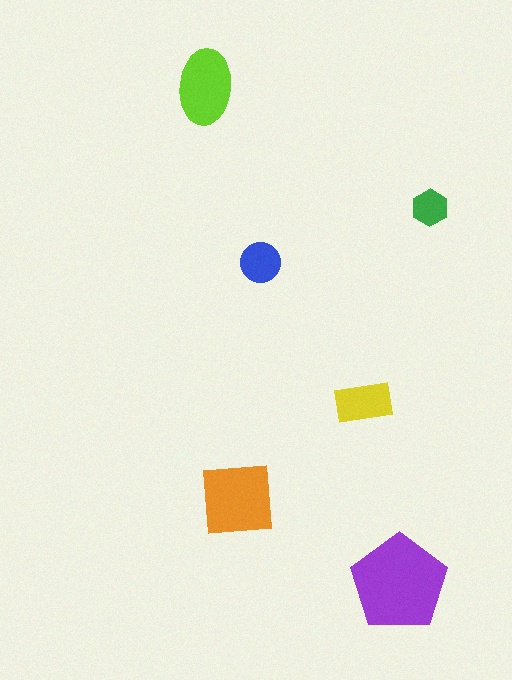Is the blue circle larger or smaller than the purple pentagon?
Smaller.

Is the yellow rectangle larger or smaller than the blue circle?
Larger.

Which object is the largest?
The purple pentagon.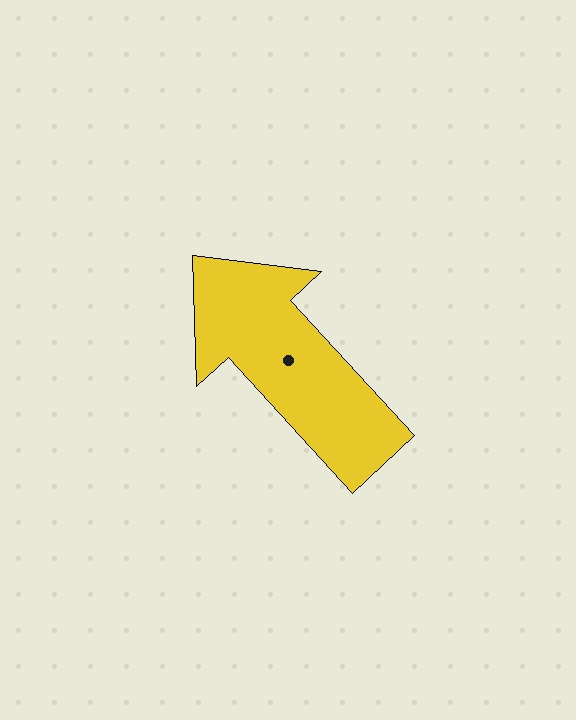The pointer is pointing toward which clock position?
Roughly 11 o'clock.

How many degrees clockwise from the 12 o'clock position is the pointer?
Approximately 318 degrees.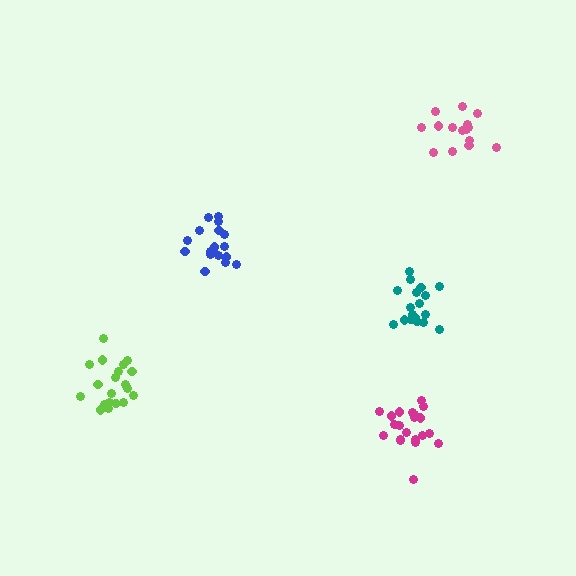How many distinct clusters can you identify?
There are 5 distinct clusters.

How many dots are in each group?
Group 1: 15 dots, Group 2: 20 dots, Group 3: 18 dots, Group 4: 20 dots, Group 5: 21 dots (94 total).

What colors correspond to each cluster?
The clusters are colored: pink, lime, teal, blue, magenta.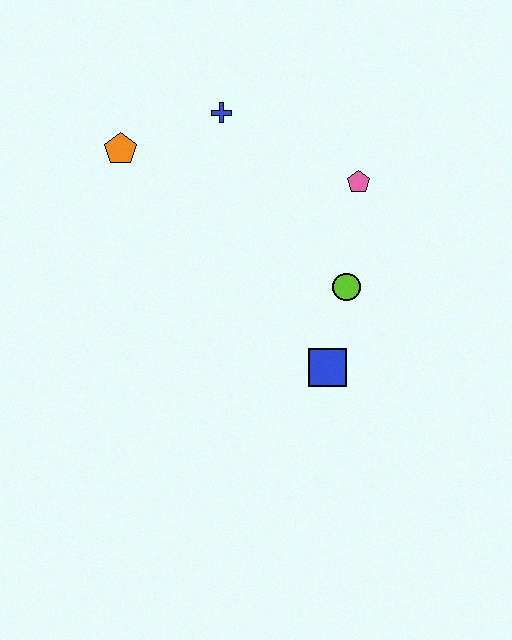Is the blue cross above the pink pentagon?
Yes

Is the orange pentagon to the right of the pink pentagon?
No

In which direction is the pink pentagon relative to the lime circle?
The pink pentagon is above the lime circle.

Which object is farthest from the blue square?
The orange pentagon is farthest from the blue square.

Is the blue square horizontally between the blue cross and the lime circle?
Yes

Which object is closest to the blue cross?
The orange pentagon is closest to the blue cross.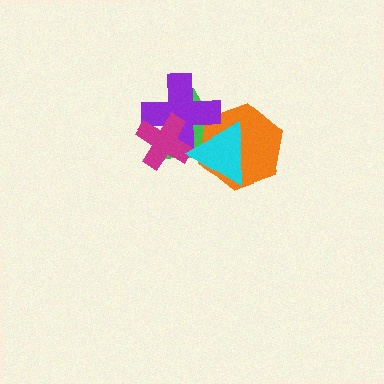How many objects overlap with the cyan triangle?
3 objects overlap with the cyan triangle.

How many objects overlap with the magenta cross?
2 objects overlap with the magenta cross.